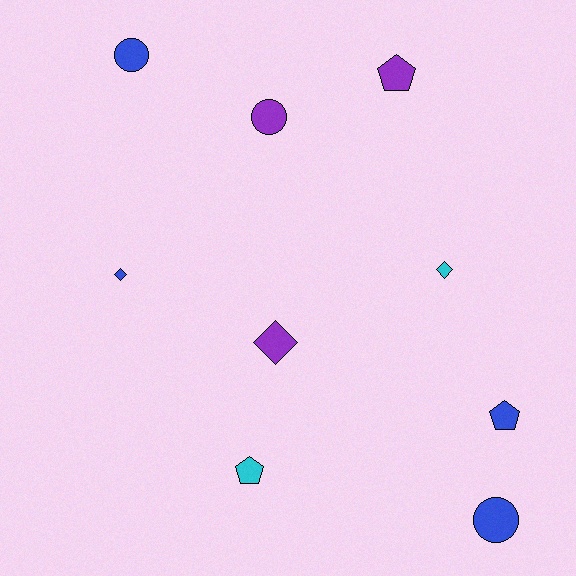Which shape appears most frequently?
Diamond, with 3 objects.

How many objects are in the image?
There are 9 objects.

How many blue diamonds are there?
There is 1 blue diamond.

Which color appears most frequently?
Blue, with 4 objects.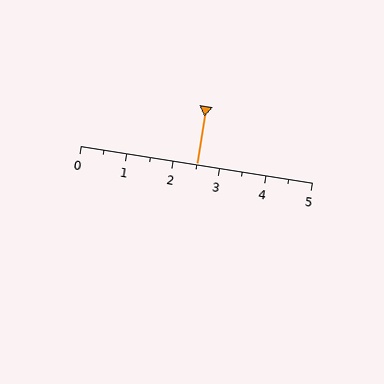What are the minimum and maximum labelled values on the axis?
The axis runs from 0 to 5.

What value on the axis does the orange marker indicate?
The marker indicates approximately 2.5.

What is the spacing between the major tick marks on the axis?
The major ticks are spaced 1 apart.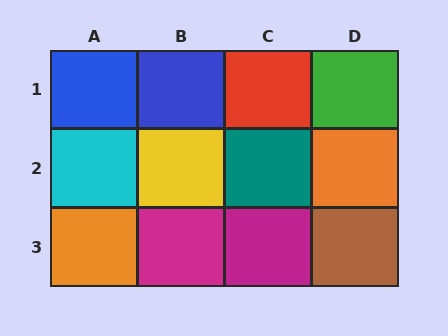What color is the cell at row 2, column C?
Teal.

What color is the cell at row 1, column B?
Blue.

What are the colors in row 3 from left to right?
Orange, magenta, magenta, brown.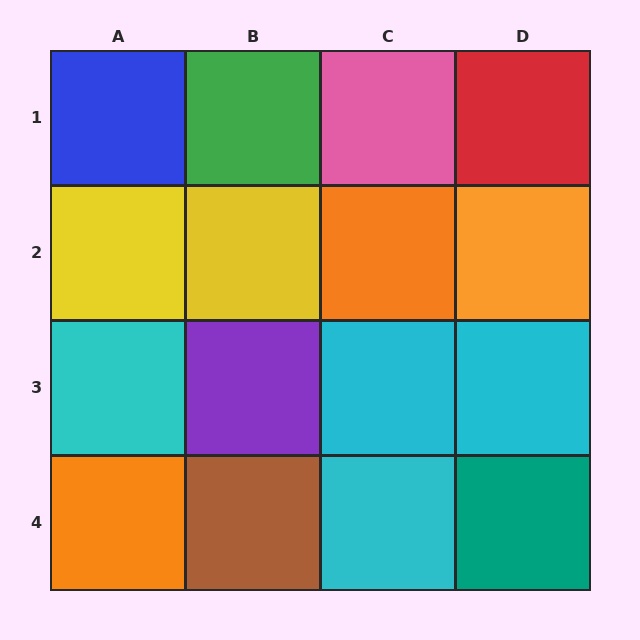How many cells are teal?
1 cell is teal.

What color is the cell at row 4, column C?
Cyan.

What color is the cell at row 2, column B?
Yellow.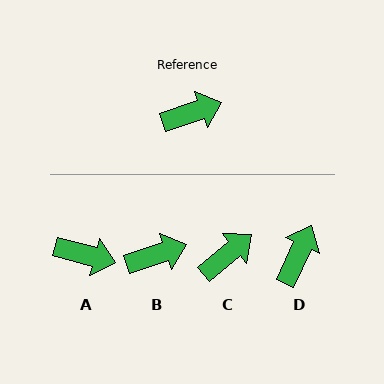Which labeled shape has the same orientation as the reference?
B.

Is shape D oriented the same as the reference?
No, it is off by about 46 degrees.